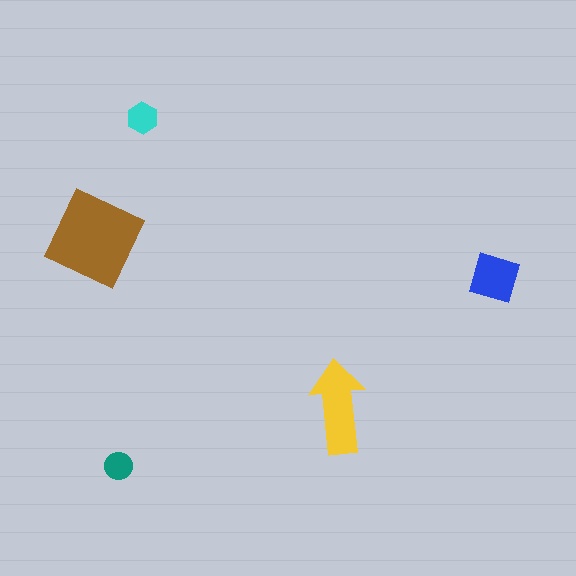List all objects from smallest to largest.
The teal circle, the cyan hexagon, the blue square, the yellow arrow, the brown diamond.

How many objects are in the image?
There are 5 objects in the image.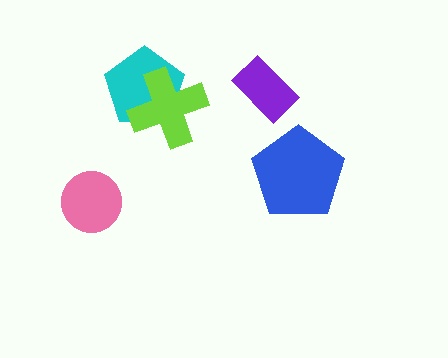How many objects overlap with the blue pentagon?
0 objects overlap with the blue pentagon.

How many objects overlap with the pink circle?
0 objects overlap with the pink circle.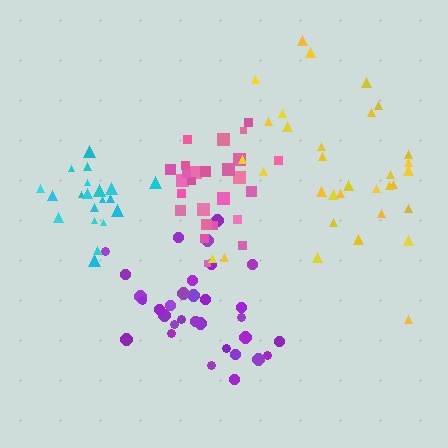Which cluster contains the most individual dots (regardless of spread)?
Yellow (33).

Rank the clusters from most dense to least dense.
pink, cyan, purple, yellow.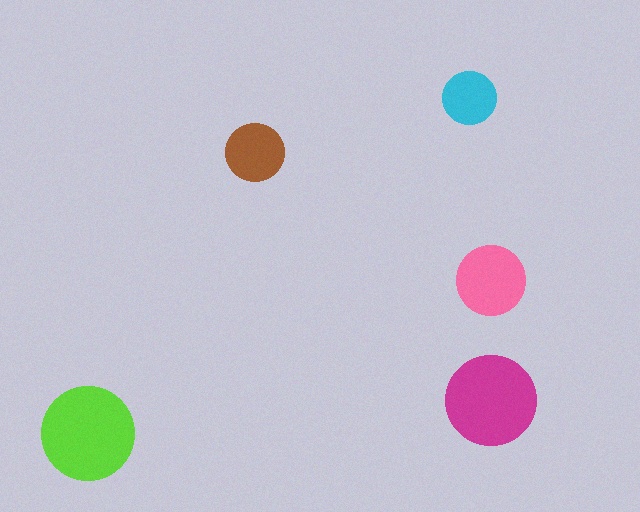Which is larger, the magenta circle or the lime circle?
The lime one.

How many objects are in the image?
There are 5 objects in the image.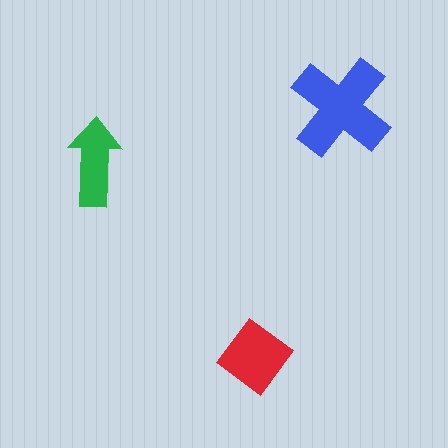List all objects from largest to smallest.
The blue cross, the red diamond, the green arrow.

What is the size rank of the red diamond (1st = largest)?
2nd.